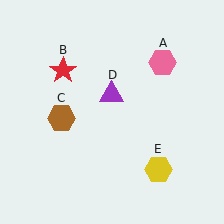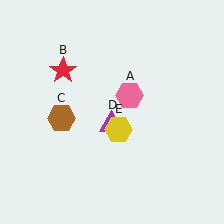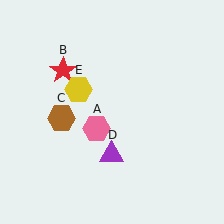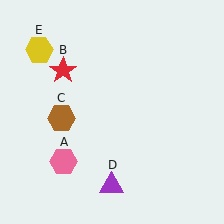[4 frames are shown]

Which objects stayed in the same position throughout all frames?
Red star (object B) and brown hexagon (object C) remained stationary.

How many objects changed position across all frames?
3 objects changed position: pink hexagon (object A), purple triangle (object D), yellow hexagon (object E).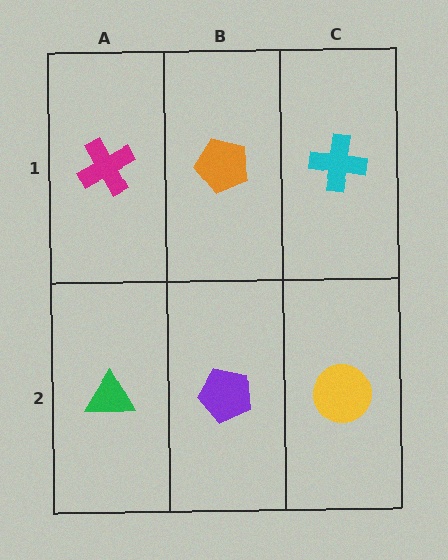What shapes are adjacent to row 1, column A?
A green triangle (row 2, column A), an orange pentagon (row 1, column B).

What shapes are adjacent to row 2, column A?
A magenta cross (row 1, column A), a purple pentagon (row 2, column B).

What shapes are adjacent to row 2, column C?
A cyan cross (row 1, column C), a purple pentagon (row 2, column B).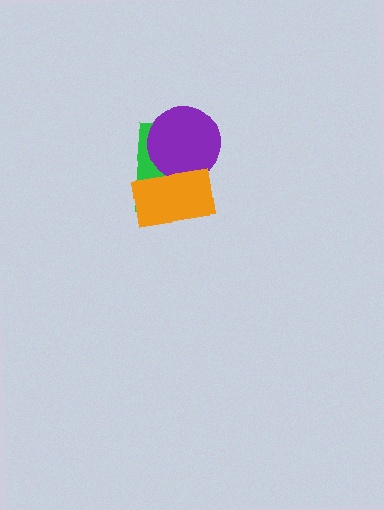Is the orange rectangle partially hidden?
No, no other shape covers it.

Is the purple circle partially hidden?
Yes, it is partially covered by another shape.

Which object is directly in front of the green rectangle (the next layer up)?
The purple circle is directly in front of the green rectangle.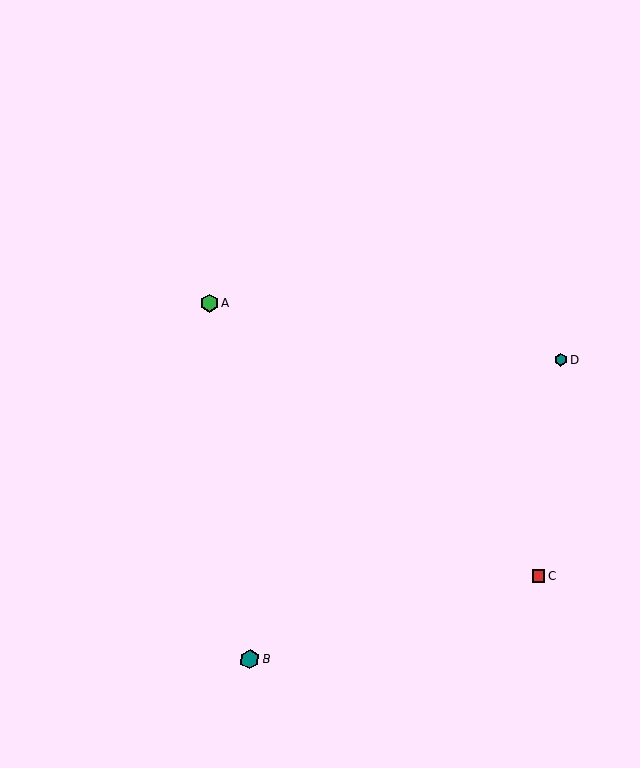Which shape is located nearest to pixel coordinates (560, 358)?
The teal hexagon (labeled D) at (561, 360) is nearest to that location.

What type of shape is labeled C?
Shape C is a red square.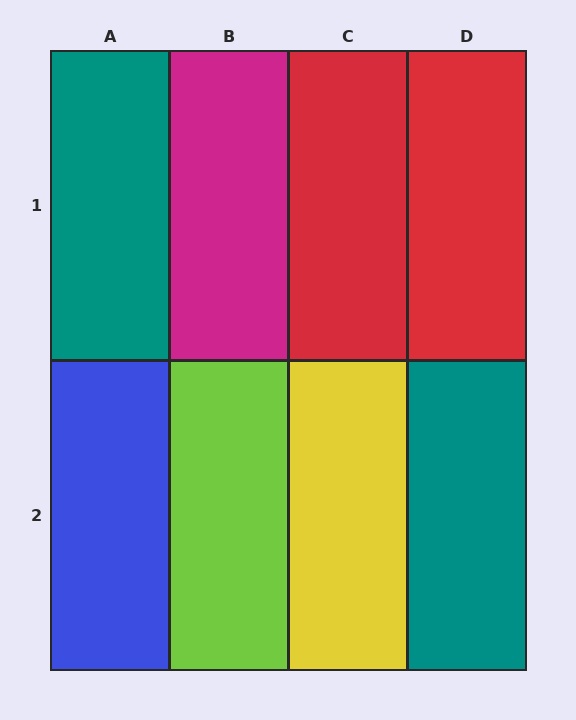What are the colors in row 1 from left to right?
Teal, magenta, red, red.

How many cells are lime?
1 cell is lime.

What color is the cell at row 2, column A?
Blue.